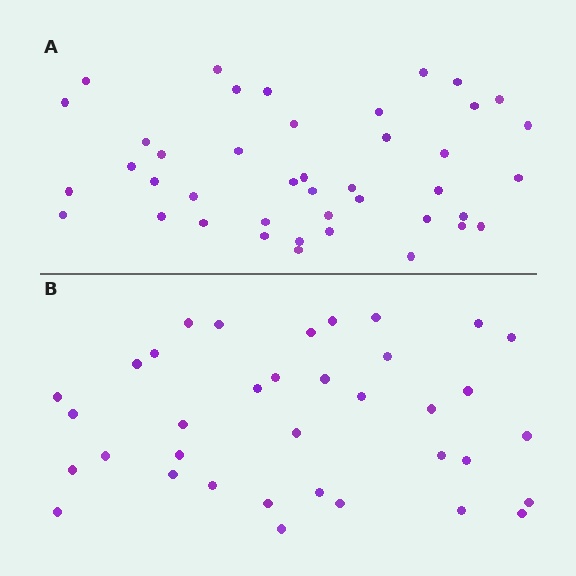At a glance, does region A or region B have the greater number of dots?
Region A (the top region) has more dots.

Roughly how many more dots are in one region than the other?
Region A has about 6 more dots than region B.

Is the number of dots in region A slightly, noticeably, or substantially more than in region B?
Region A has only slightly more — the two regions are fairly close. The ratio is roughly 1.2 to 1.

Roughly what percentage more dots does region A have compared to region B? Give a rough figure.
About 15% more.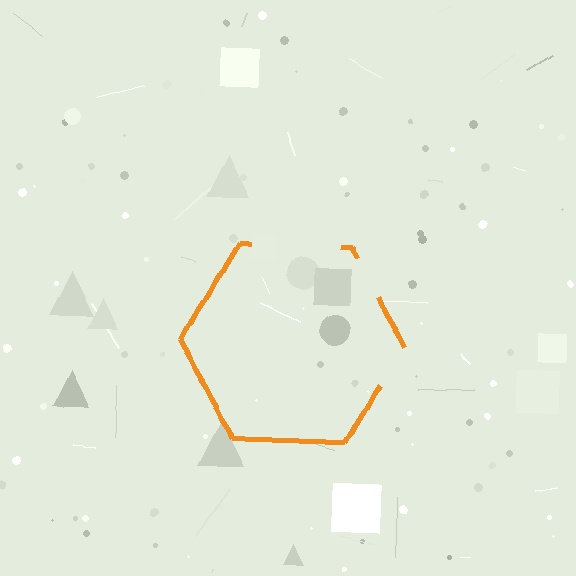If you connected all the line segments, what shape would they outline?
They would outline a hexagon.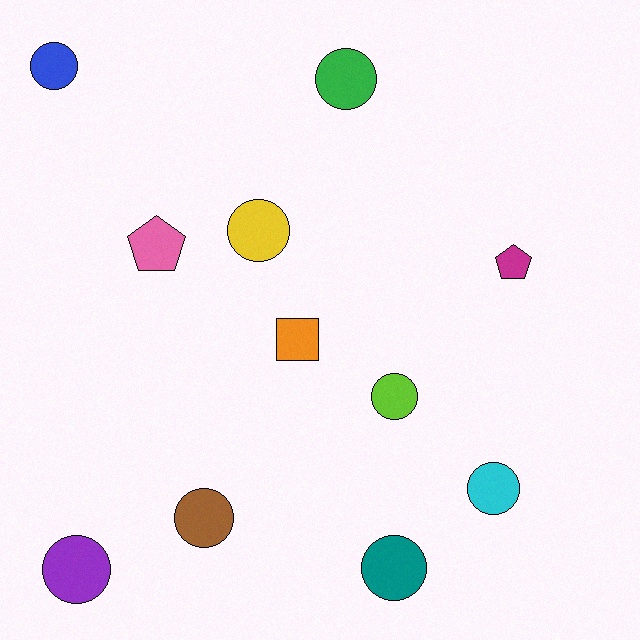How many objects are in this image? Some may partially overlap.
There are 11 objects.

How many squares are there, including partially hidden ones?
There is 1 square.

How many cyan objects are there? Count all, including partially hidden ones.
There is 1 cyan object.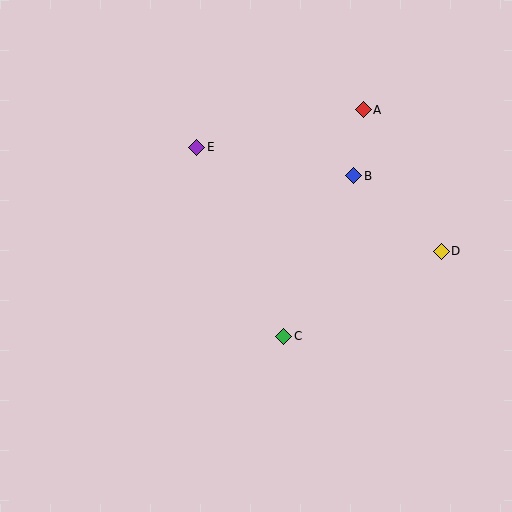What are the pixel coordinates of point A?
Point A is at (363, 110).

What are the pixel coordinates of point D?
Point D is at (441, 251).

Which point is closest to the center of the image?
Point C at (284, 336) is closest to the center.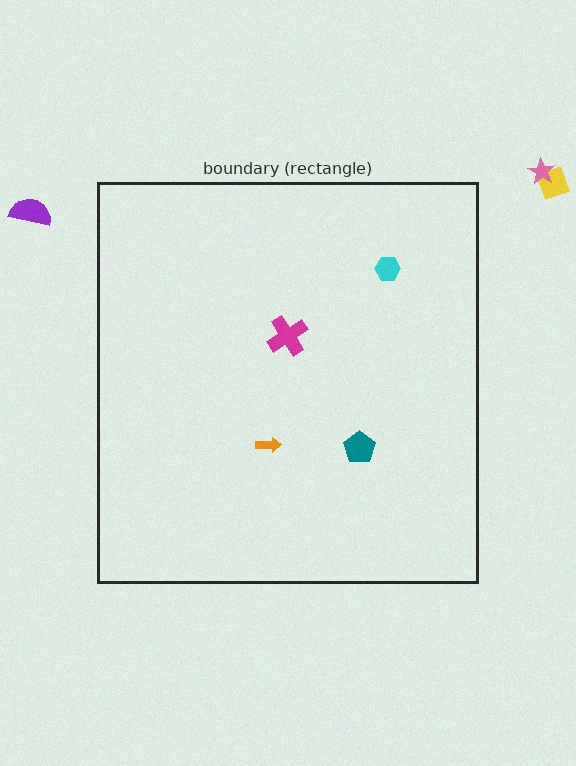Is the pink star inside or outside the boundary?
Outside.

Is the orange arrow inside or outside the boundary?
Inside.